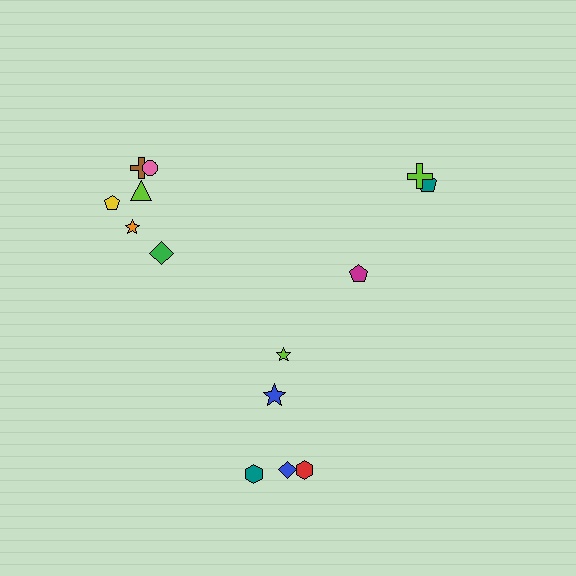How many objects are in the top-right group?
There are 3 objects.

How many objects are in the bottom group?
There are 5 objects.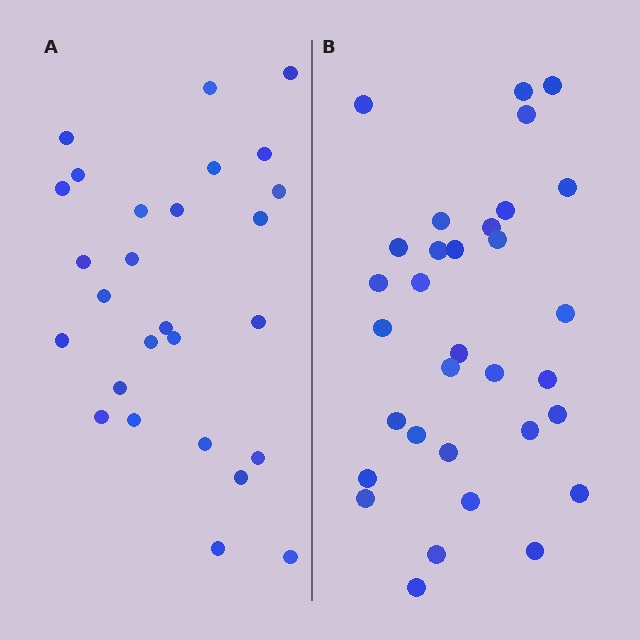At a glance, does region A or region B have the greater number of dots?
Region B (the right region) has more dots.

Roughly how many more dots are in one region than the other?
Region B has about 5 more dots than region A.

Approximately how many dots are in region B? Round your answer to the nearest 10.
About 30 dots. (The exact count is 32, which rounds to 30.)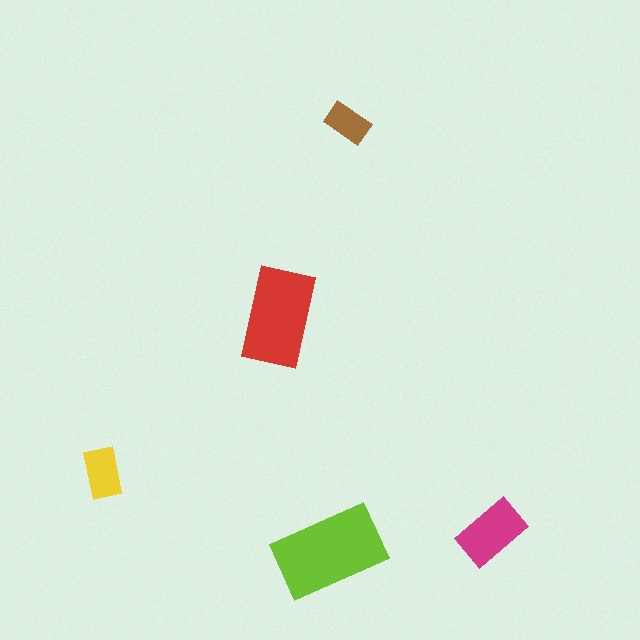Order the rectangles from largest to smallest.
the lime one, the red one, the magenta one, the yellow one, the brown one.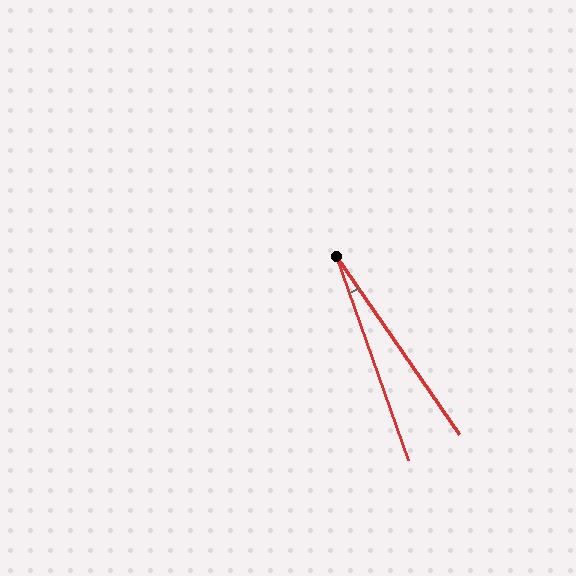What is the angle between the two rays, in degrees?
Approximately 15 degrees.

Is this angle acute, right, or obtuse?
It is acute.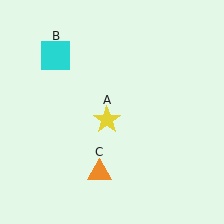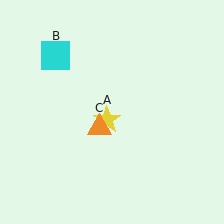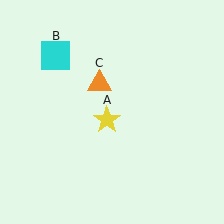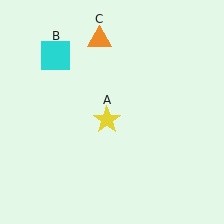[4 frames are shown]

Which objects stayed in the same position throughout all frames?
Yellow star (object A) and cyan square (object B) remained stationary.